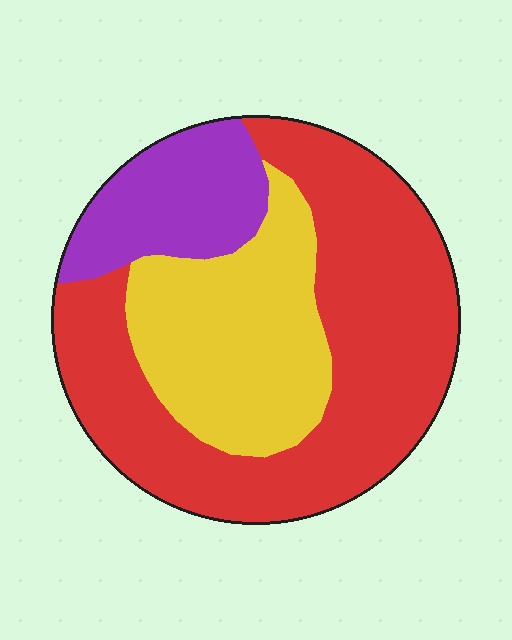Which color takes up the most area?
Red, at roughly 55%.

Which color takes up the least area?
Purple, at roughly 15%.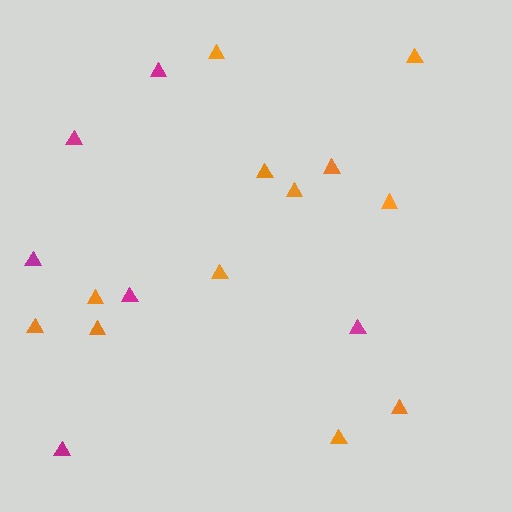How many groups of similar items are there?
There are 2 groups: one group of magenta triangles (6) and one group of orange triangles (12).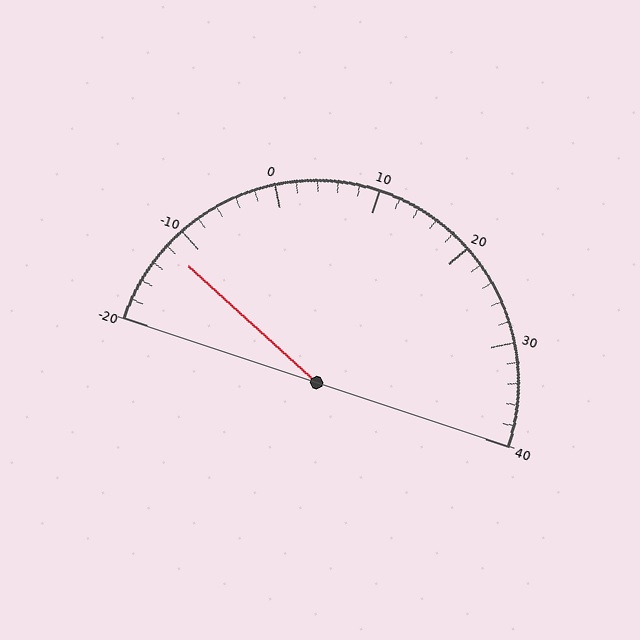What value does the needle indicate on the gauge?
The needle indicates approximately -12.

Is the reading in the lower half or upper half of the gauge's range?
The reading is in the lower half of the range (-20 to 40).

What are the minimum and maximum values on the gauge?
The gauge ranges from -20 to 40.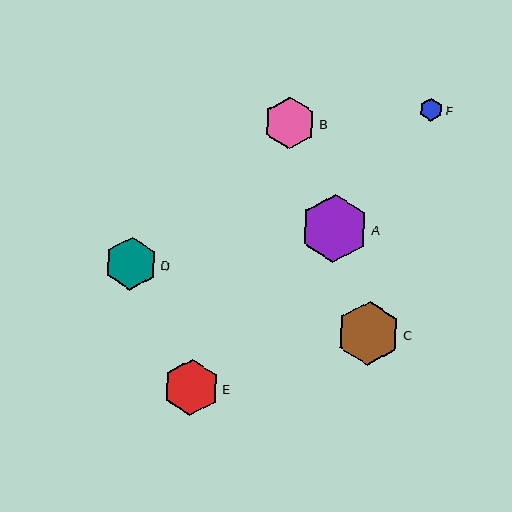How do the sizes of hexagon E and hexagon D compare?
Hexagon E and hexagon D are approximately the same size.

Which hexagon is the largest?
Hexagon A is the largest with a size of approximately 68 pixels.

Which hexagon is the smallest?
Hexagon F is the smallest with a size of approximately 23 pixels.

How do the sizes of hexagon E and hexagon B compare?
Hexagon E and hexagon B are approximately the same size.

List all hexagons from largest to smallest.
From largest to smallest: A, C, E, D, B, F.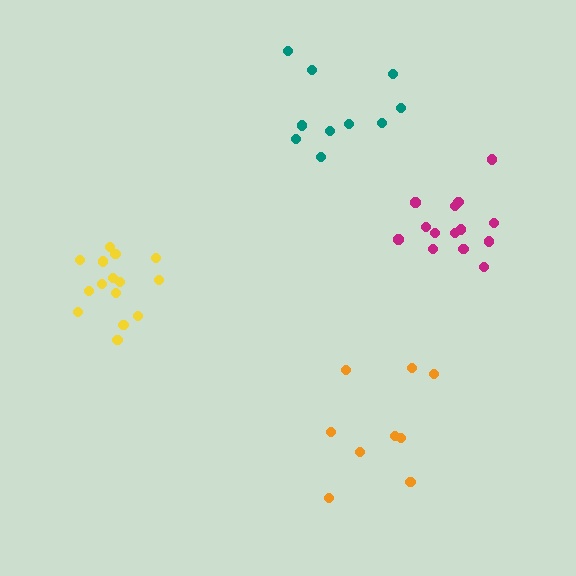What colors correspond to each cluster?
The clusters are colored: magenta, teal, yellow, orange.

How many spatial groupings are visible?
There are 4 spatial groupings.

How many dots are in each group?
Group 1: 14 dots, Group 2: 10 dots, Group 3: 15 dots, Group 4: 9 dots (48 total).